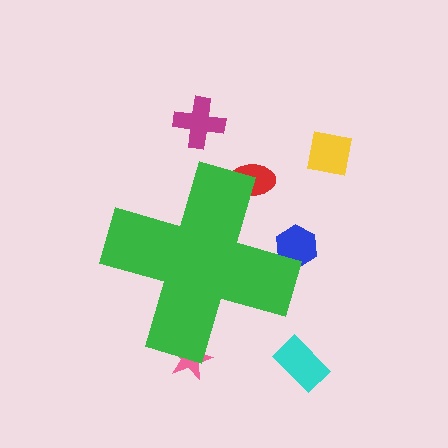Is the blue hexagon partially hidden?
Yes, the blue hexagon is partially hidden behind the green cross.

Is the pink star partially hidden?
Yes, the pink star is partially hidden behind the green cross.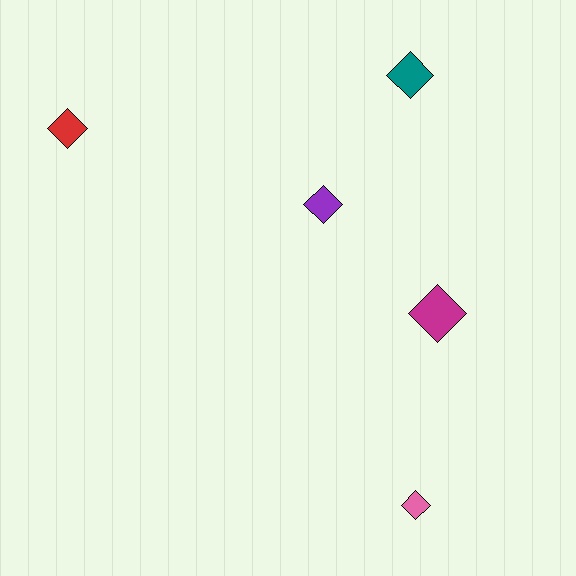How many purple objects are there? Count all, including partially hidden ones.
There is 1 purple object.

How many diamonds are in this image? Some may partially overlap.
There are 5 diamonds.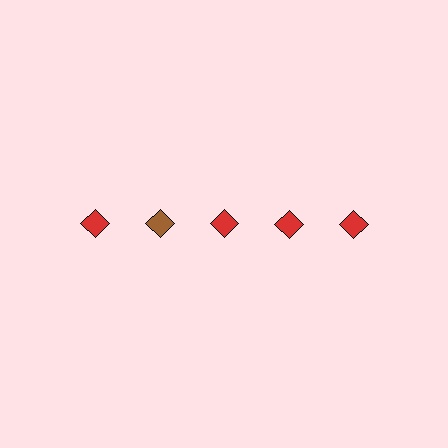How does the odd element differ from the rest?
It has a different color: brown instead of red.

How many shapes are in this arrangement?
There are 5 shapes arranged in a grid pattern.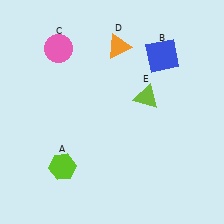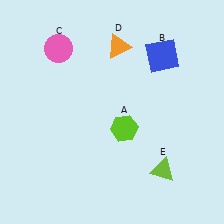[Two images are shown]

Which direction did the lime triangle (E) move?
The lime triangle (E) moved down.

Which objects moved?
The objects that moved are: the lime hexagon (A), the lime triangle (E).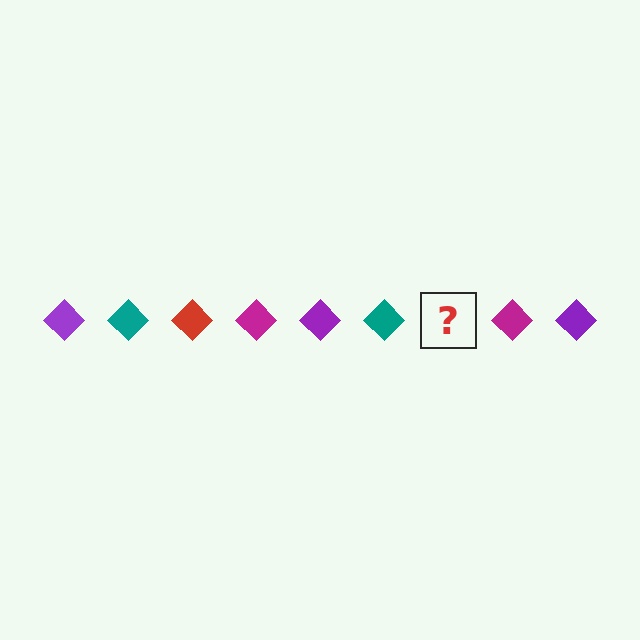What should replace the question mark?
The question mark should be replaced with a red diamond.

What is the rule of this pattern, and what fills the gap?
The rule is that the pattern cycles through purple, teal, red, magenta diamonds. The gap should be filled with a red diamond.